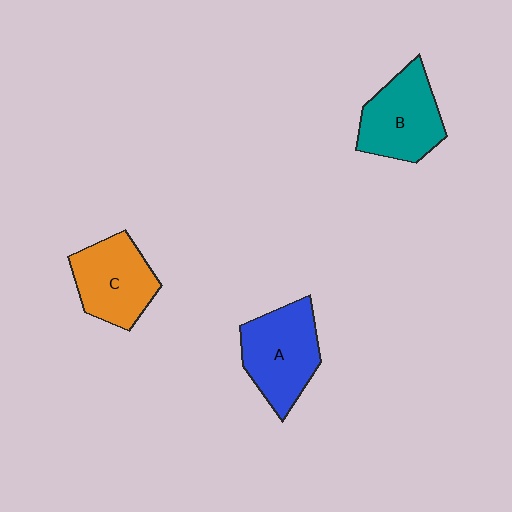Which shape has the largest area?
Shape A (blue).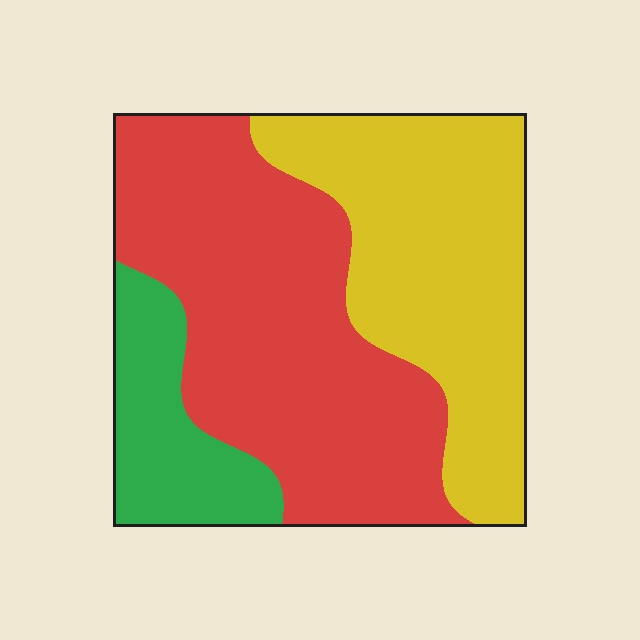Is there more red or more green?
Red.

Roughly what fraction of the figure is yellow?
Yellow takes up about three eighths (3/8) of the figure.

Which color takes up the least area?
Green, at roughly 15%.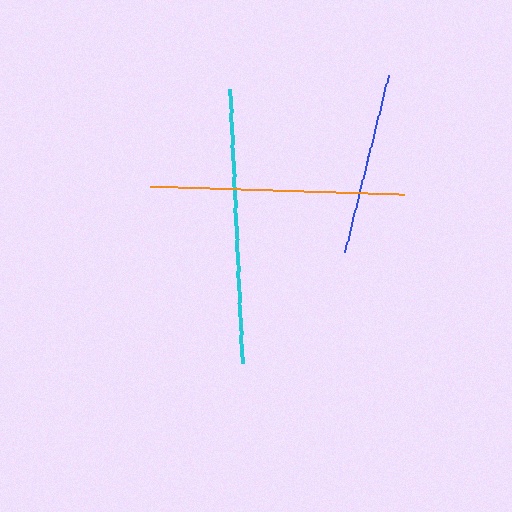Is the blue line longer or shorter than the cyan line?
The cyan line is longer than the blue line.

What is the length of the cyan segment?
The cyan segment is approximately 274 pixels long.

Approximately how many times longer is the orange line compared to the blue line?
The orange line is approximately 1.4 times the length of the blue line.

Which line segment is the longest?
The cyan line is the longest at approximately 274 pixels.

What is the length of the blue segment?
The blue segment is approximately 182 pixels long.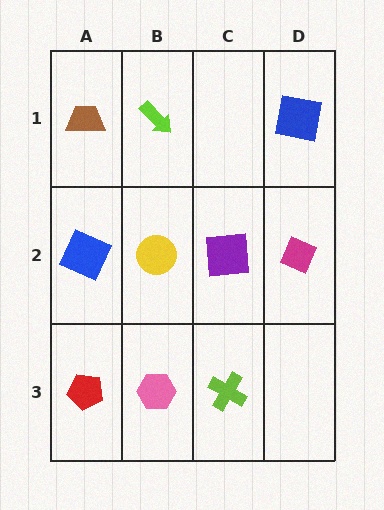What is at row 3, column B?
A pink hexagon.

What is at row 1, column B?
A lime arrow.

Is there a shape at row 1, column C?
No, that cell is empty.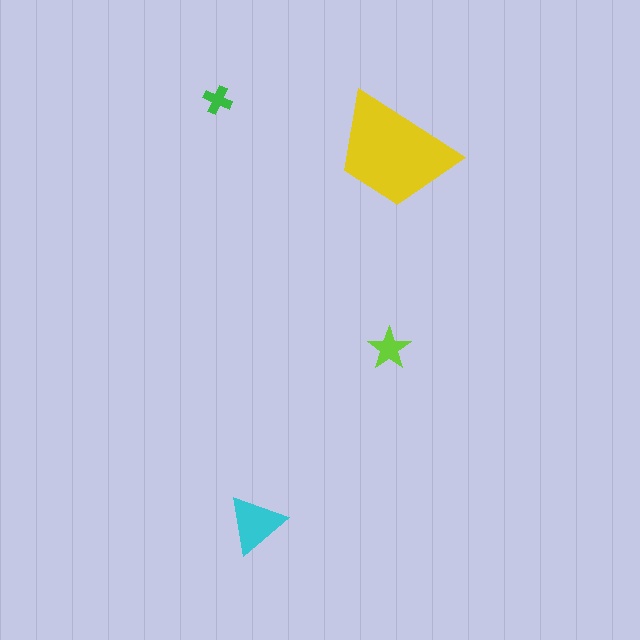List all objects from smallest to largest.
The green cross, the lime star, the cyan triangle, the yellow trapezoid.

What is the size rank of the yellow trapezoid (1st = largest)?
1st.